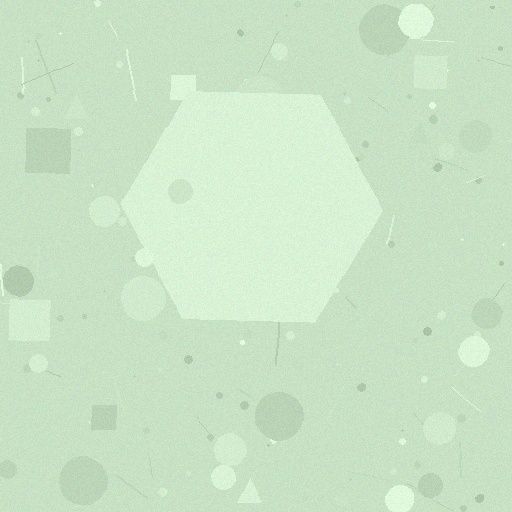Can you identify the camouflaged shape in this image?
The camouflaged shape is a hexagon.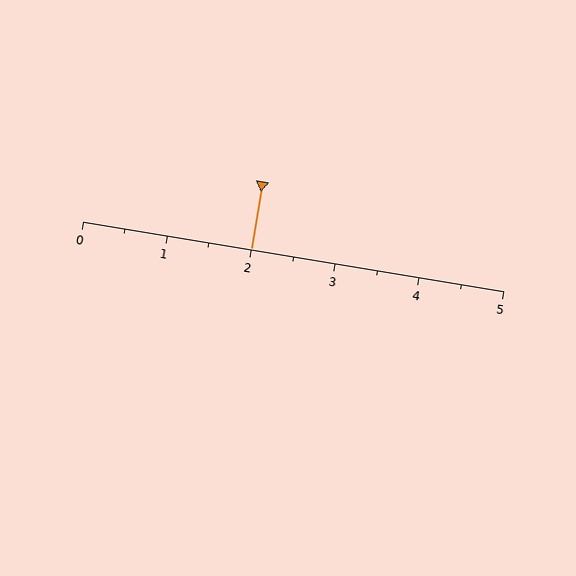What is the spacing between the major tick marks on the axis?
The major ticks are spaced 1 apart.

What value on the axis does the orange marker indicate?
The marker indicates approximately 2.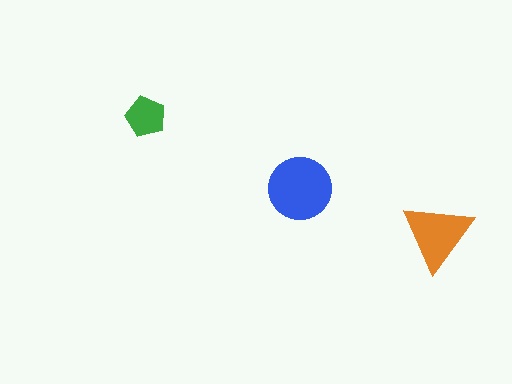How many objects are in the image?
There are 3 objects in the image.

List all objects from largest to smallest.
The blue circle, the orange triangle, the green pentagon.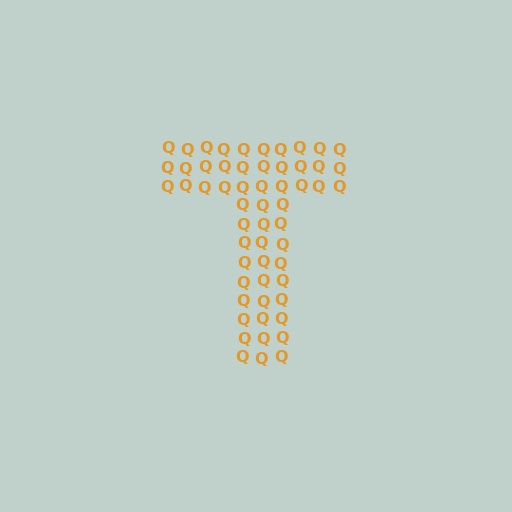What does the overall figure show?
The overall figure shows the letter T.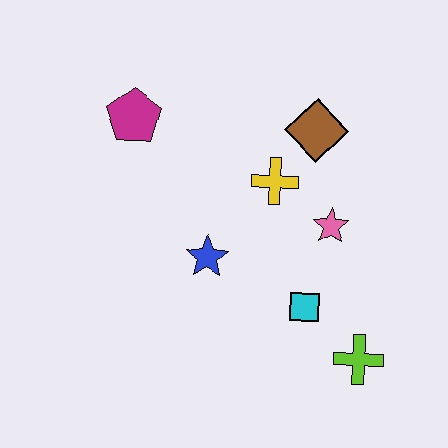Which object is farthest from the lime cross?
The magenta pentagon is farthest from the lime cross.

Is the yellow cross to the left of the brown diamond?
Yes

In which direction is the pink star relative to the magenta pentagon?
The pink star is to the right of the magenta pentagon.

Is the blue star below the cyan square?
No